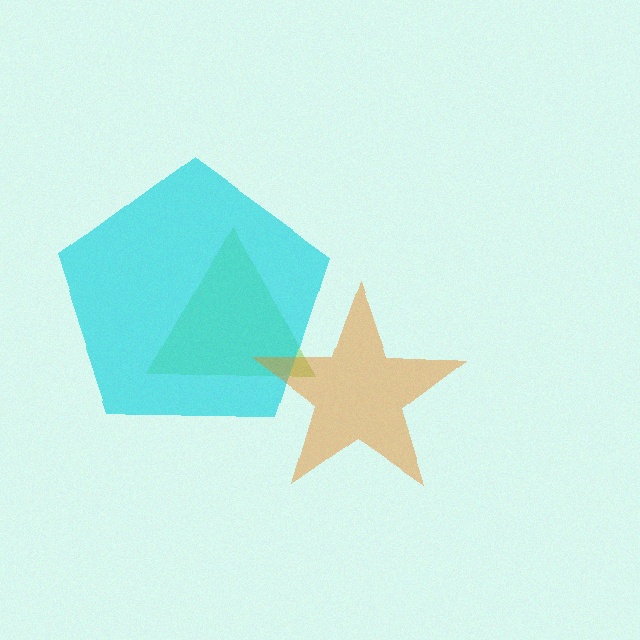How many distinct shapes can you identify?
There are 3 distinct shapes: a lime triangle, a cyan pentagon, an orange star.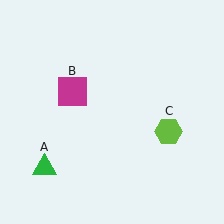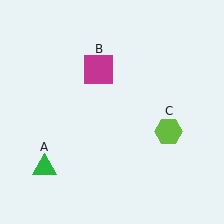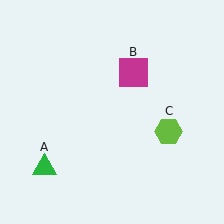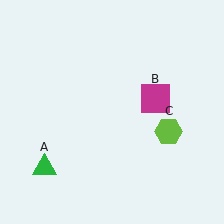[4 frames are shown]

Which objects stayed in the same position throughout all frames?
Green triangle (object A) and lime hexagon (object C) remained stationary.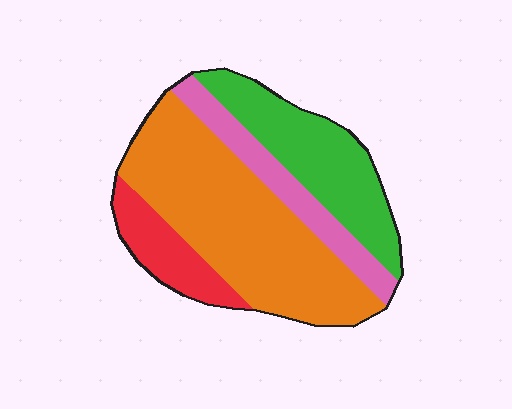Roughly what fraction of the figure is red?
Red covers around 10% of the figure.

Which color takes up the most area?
Orange, at roughly 50%.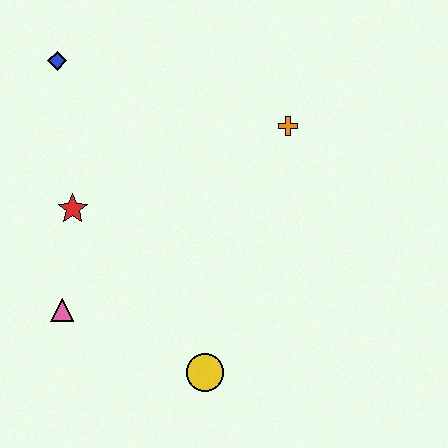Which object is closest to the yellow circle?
The pink triangle is closest to the yellow circle.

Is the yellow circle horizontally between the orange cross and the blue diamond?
Yes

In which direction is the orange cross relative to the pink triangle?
The orange cross is to the right of the pink triangle.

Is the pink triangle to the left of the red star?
Yes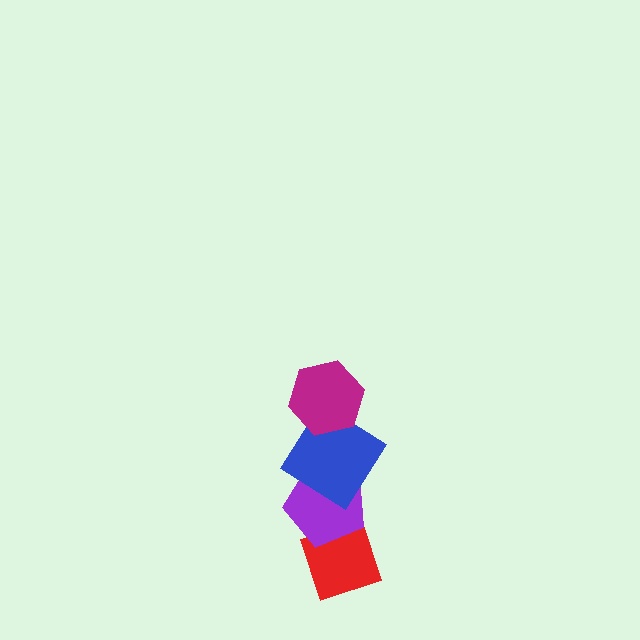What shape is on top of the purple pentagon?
The blue diamond is on top of the purple pentagon.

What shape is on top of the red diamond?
The purple pentagon is on top of the red diamond.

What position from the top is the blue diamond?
The blue diamond is 2nd from the top.